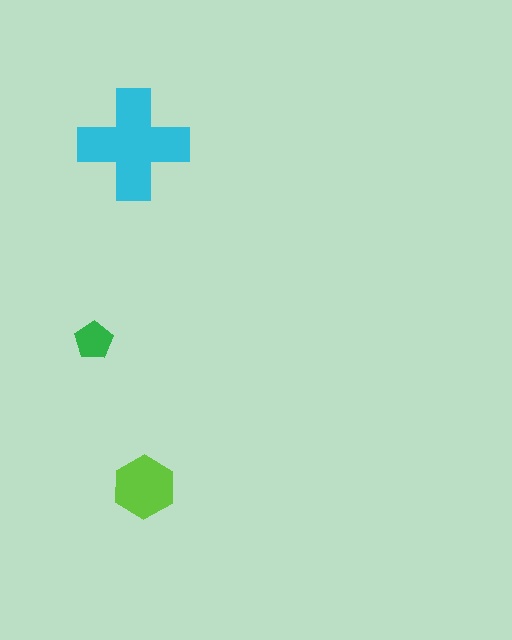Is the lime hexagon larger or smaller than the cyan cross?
Smaller.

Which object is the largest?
The cyan cross.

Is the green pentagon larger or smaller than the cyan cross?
Smaller.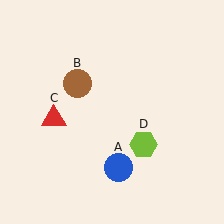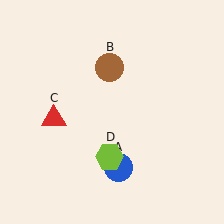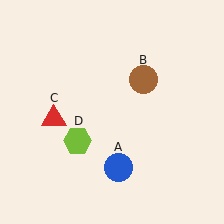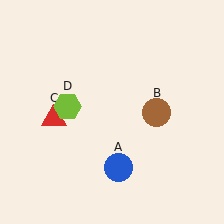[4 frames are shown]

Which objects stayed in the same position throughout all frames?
Blue circle (object A) and red triangle (object C) remained stationary.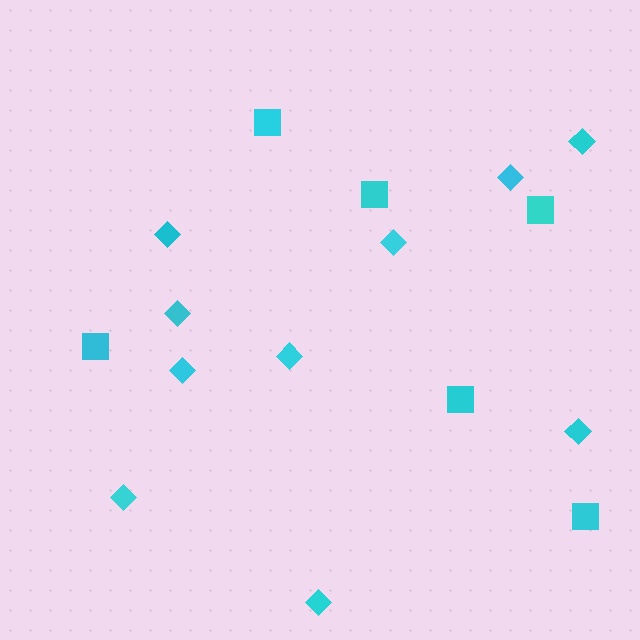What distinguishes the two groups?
There are 2 groups: one group of squares (6) and one group of diamonds (10).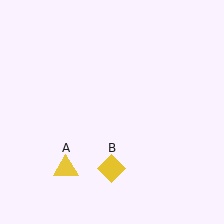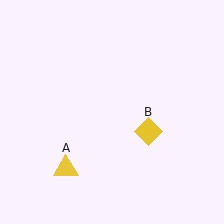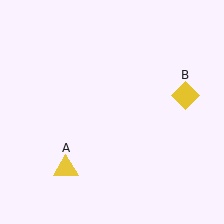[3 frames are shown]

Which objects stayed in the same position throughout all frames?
Yellow triangle (object A) remained stationary.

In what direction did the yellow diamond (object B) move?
The yellow diamond (object B) moved up and to the right.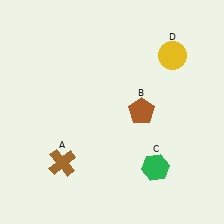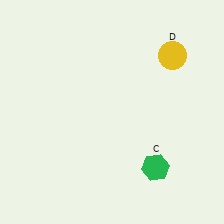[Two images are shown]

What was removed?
The brown pentagon (B), the brown cross (A) were removed in Image 2.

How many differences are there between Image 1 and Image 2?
There are 2 differences between the two images.